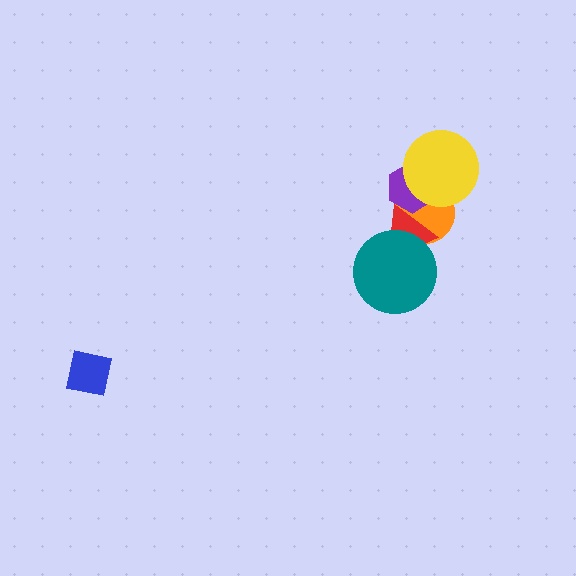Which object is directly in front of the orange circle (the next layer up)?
The purple hexagon is directly in front of the orange circle.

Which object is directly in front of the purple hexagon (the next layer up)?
The red triangle is directly in front of the purple hexagon.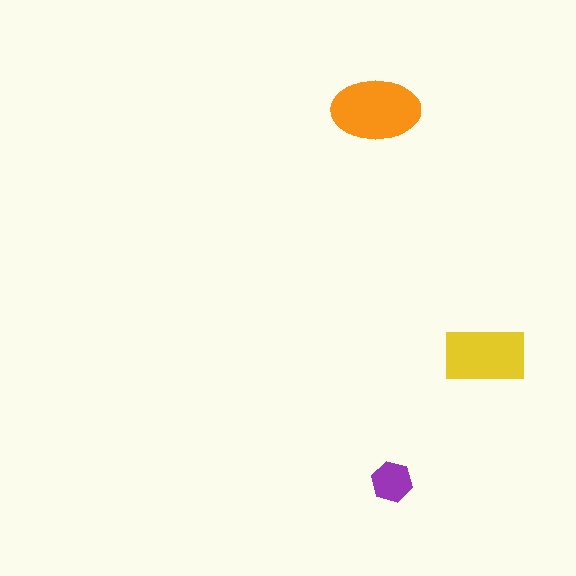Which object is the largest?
The orange ellipse.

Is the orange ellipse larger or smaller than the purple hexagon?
Larger.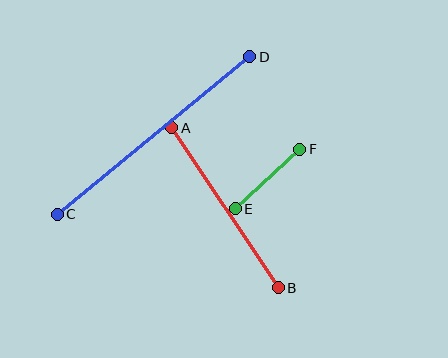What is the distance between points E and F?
The distance is approximately 87 pixels.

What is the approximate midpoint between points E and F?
The midpoint is at approximately (268, 179) pixels.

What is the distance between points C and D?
The distance is approximately 249 pixels.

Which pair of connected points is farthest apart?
Points C and D are farthest apart.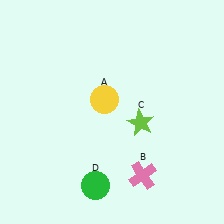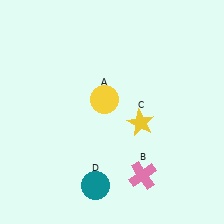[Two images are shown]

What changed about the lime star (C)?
In Image 1, C is lime. In Image 2, it changed to yellow.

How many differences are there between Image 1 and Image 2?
There are 2 differences between the two images.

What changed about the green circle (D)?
In Image 1, D is green. In Image 2, it changed to teal.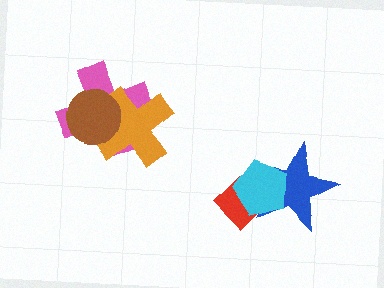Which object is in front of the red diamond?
The cyan pentagon is in front of the red diamond.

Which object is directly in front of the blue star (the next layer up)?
The red diamond is directly in front of the blue star.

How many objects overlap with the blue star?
2 objects overlap with the blue star.